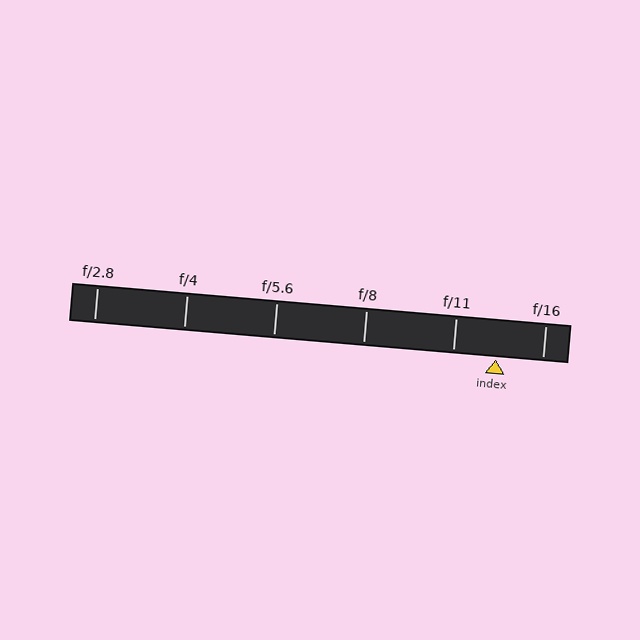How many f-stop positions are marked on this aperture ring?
There are 6 f-stop positions marked.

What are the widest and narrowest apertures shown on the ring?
The widest aperture shown is f/2.8 and the narrowest is f/16.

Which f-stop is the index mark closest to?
The index mark is closest to f/11.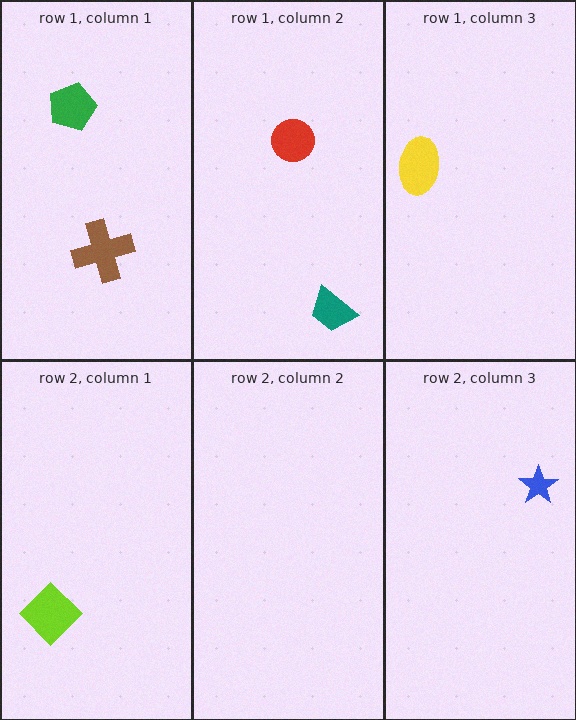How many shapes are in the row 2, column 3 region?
1.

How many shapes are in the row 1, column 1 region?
2.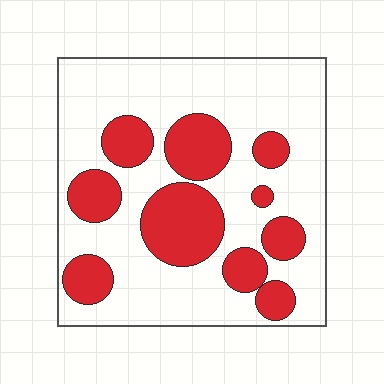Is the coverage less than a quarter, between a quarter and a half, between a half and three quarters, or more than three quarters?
Between a quarter and a half.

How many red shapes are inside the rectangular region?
10.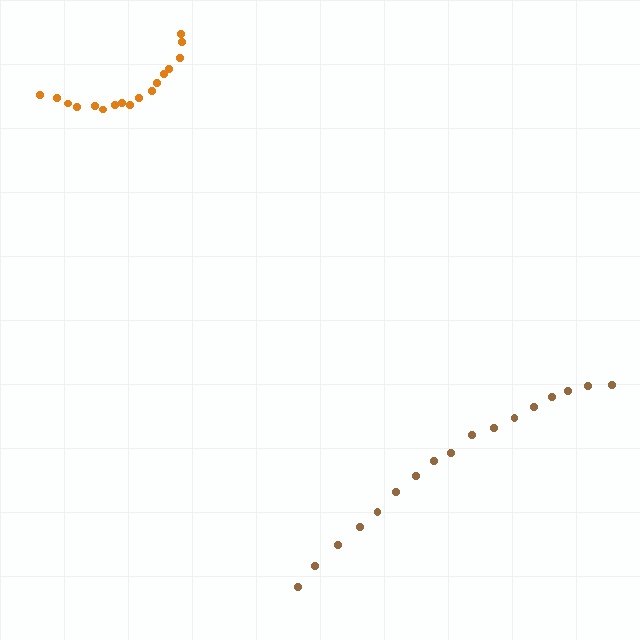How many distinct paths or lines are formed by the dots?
There are 2 distinct paths.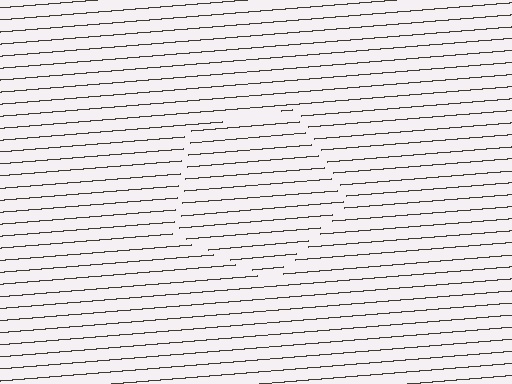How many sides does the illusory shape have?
5 sides — the line-ends trace a pentagon.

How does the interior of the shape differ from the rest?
The interior of the shape contains the same grating, shifted by half a period — the contour is defined by the phase discontinuity where line-ends from the inner and outer gratings abut.